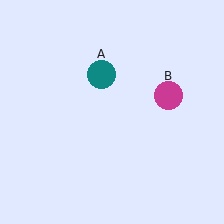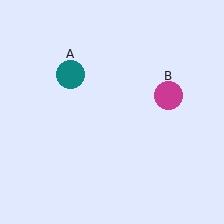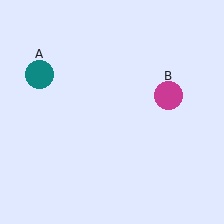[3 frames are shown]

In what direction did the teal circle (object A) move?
The teal circle (object A) moved left.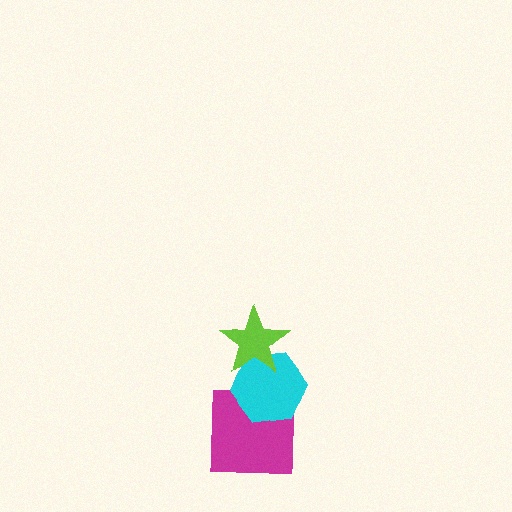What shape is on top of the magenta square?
The cyan hexagon is on top of the magenta square.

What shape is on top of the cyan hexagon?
The lime star is on top of the cyan hexagon.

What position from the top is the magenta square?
The magenta square is 3rd from the top.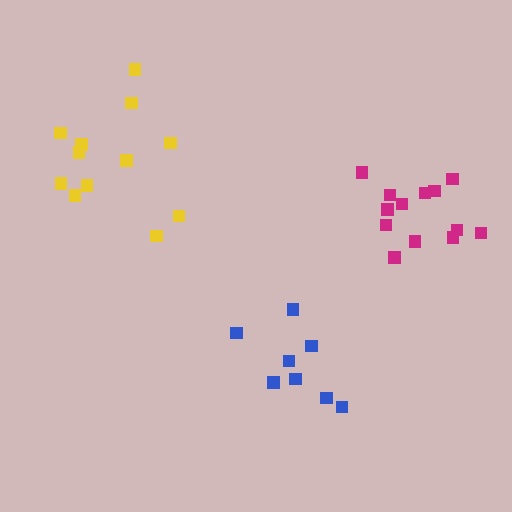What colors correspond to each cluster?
The clusters are colored: blue, magenta, yellow.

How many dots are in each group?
Group 1: 8 dots, Group 2: 13 dots, Group 3: 12 dots (33 total).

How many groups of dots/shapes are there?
There are 3 groups.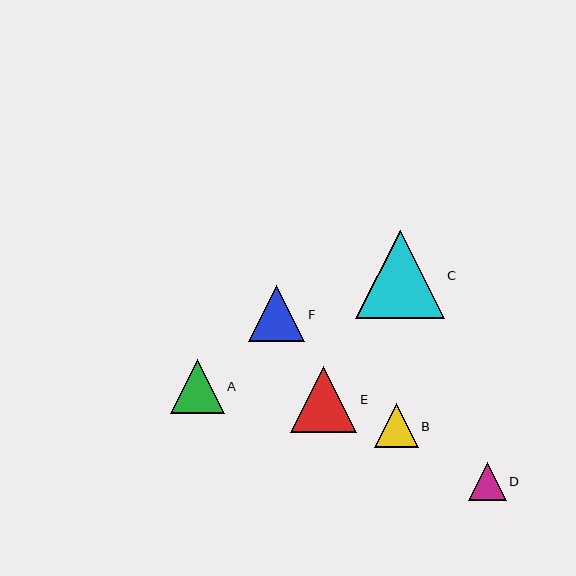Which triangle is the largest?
Triangle C is the largest with a size of approximately 88 pixels.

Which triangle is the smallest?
Triangle D is the smallest with a size of approximately 38 pixels.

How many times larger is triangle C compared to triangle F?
Triangle C is approximately 1.6 times the size of triangle F.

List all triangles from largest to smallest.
From largest to smallest: C, E, F, A, B, D.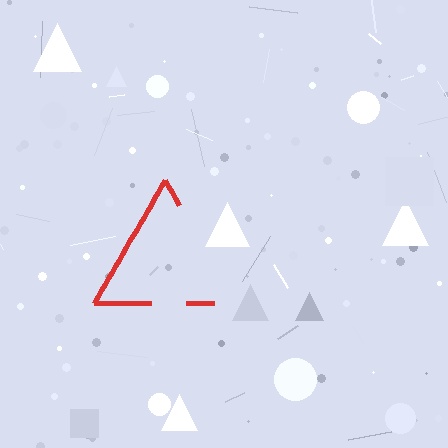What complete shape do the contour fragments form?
The contour fragments form a triangle.